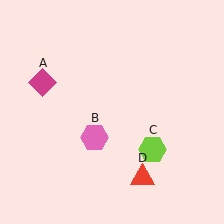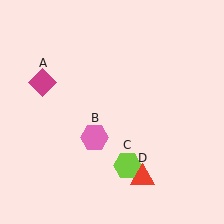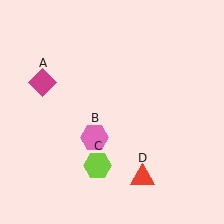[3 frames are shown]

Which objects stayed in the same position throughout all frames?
Magenta diamond (object A) and pink hexagon (object B) and red triangle (object D) remained stationary.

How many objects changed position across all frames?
1 object changed position: lime hexagon (object C).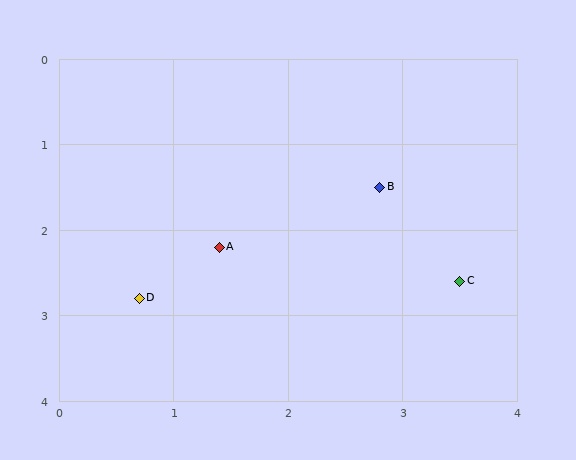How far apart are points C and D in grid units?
Points C and D are about 2.8 grid units apart.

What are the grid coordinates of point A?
Point A is at approximately (1.4, 2.2).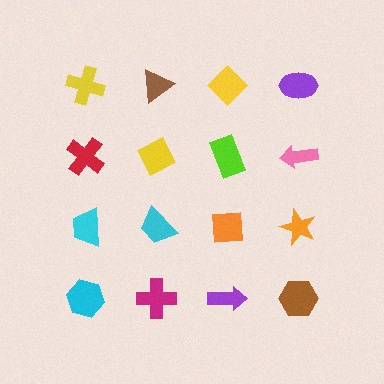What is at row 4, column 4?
A brown hexagon.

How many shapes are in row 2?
4 shapes.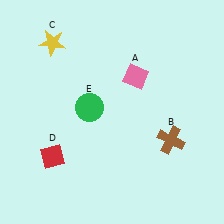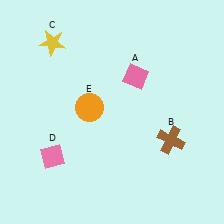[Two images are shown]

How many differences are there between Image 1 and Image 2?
There are 2 differences between the two images.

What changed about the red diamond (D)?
In Image 1, D is red. In Image 2, it changed to pink.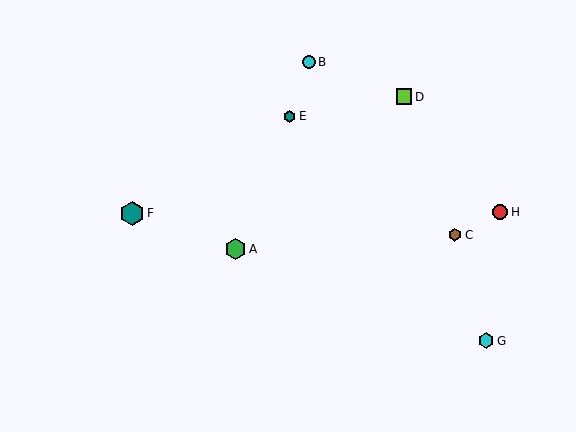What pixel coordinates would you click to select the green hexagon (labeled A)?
Click at (236, 249) to select the green hexagon A.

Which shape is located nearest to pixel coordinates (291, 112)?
The teal hexagon (labeled E) at (289, 116) is nearest to that location.